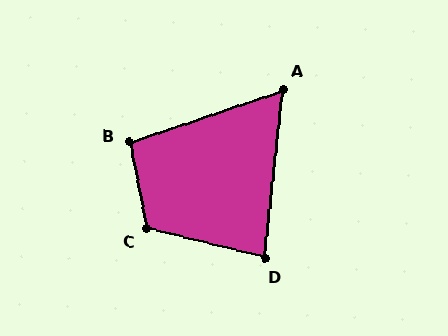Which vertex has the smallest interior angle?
A, at approximately 65 degrees.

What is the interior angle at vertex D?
Approximately 83 degrees (acute).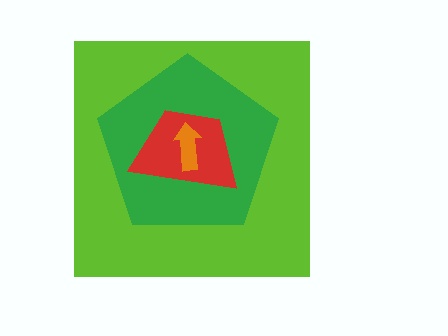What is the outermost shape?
The lime square.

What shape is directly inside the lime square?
The green pentagon.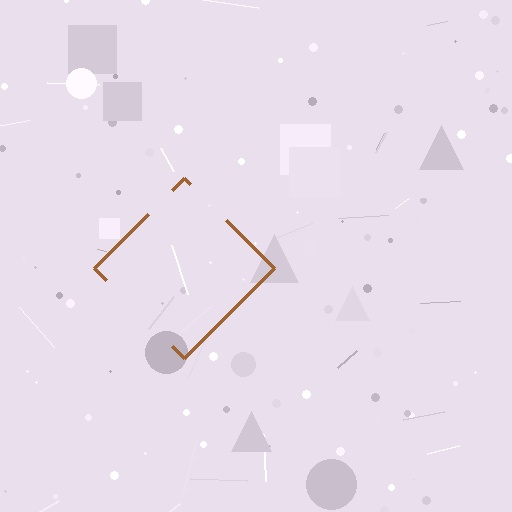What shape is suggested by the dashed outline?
The dashed outline suggests a diamond.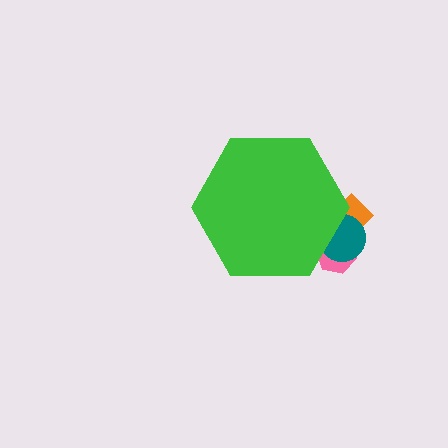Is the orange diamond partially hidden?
Yes, the orange diamond is partially hidden behind the green hexagon.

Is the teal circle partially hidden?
Yes, the teal circle is partially hidden behind the green hexagon.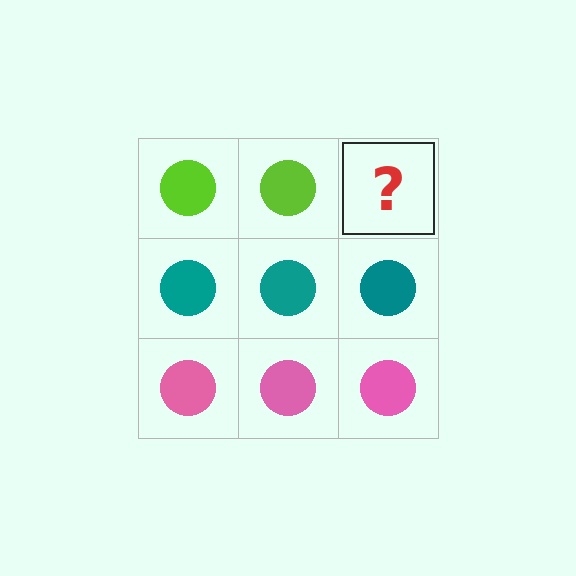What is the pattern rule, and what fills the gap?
The rule is that each row has a consistent color. The gap should be filled with a lime circle.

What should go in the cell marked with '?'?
The missing cell should contain a lime circle.